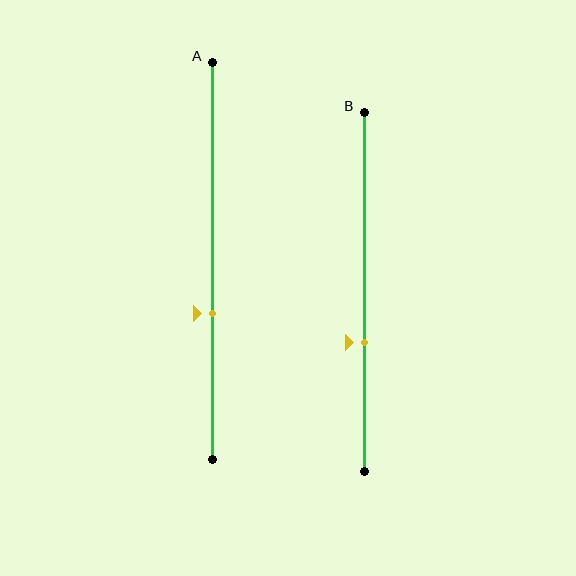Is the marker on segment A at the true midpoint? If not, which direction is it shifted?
No, the marker on segment A is shifted downward by about 13% of the segment length.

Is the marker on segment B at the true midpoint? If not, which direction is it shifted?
No, the marker on segment B is shifted downward by about 14% of the segment length.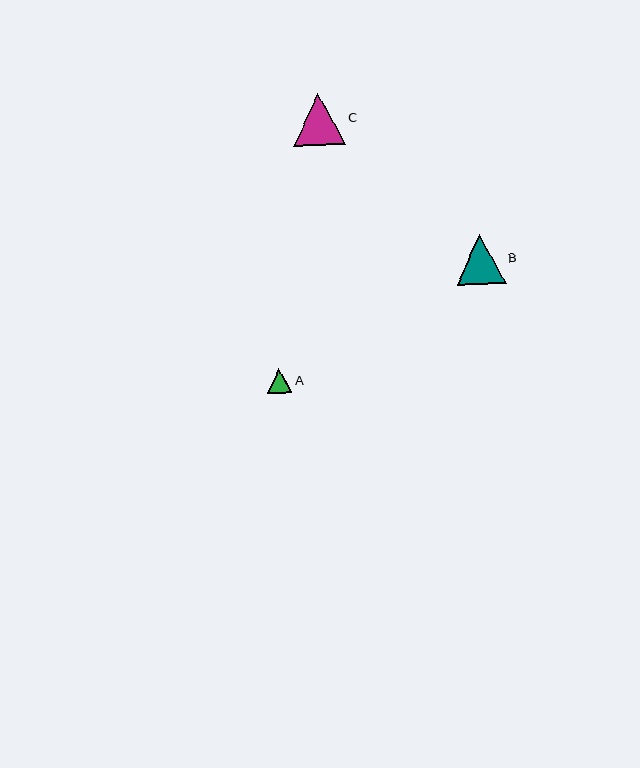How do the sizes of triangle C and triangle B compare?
Triangle C and triangle B are approximately the same size.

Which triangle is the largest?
Triangle C is the largest with a size of approximately 52 pixels.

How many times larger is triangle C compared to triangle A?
Triangle C is approximately 2.1 times the size of triangle A.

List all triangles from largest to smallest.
From largest to smallest: C, B, A.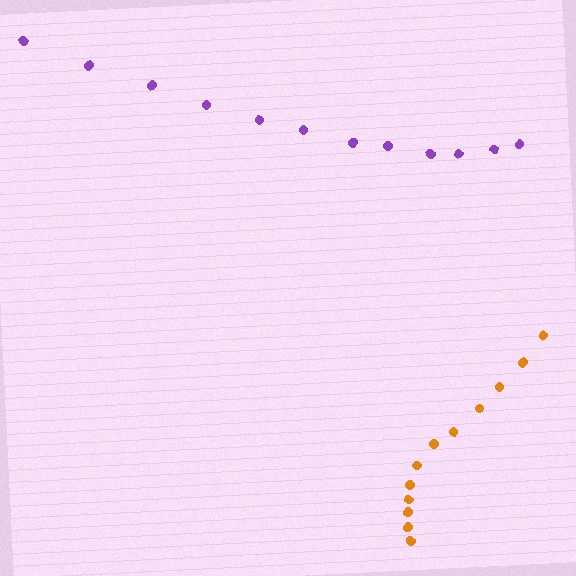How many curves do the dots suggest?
There are 2 distinct paths.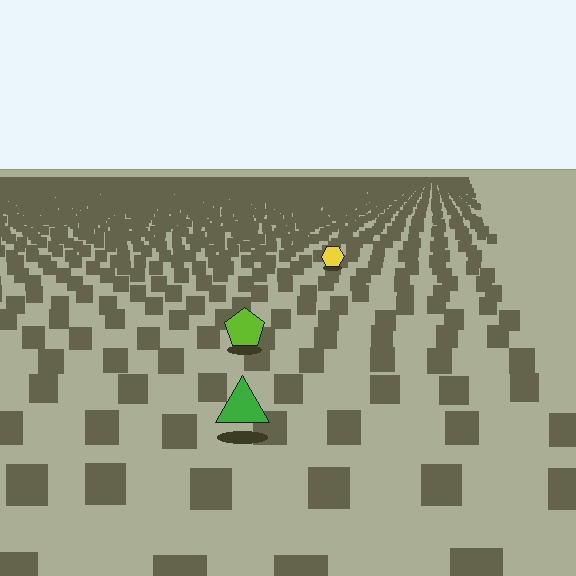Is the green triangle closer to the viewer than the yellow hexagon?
Yes. The green triangle is closer — you can tell from the texture gradient: the ground texture is coarser near it.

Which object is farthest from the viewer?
The yellow hexagon is farthest from the viewer. It appears smaller and the ground texture around it is denser.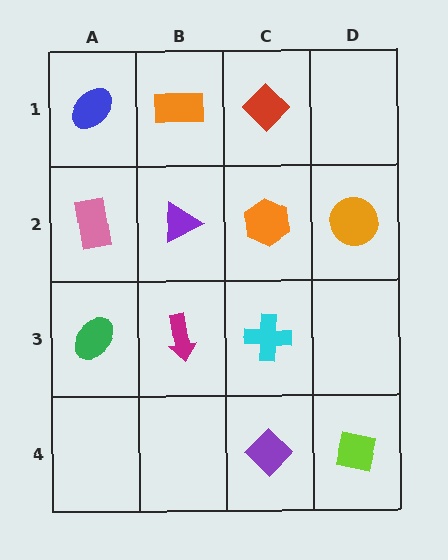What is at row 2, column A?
A pink rectangle.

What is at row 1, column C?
A red diamond.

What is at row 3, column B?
A magenta arrow.